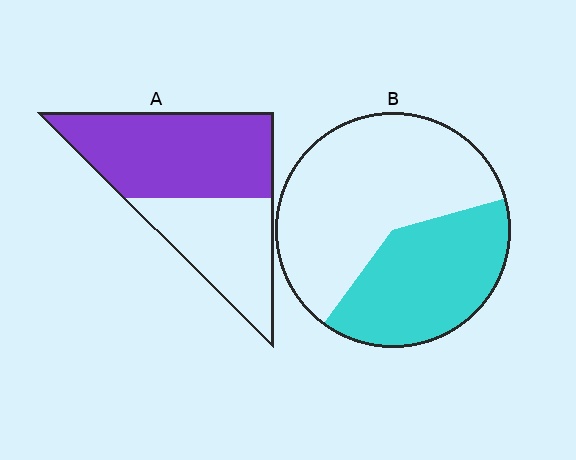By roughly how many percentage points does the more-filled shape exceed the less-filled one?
By roughly 20 percentage points (A over B).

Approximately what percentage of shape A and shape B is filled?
A is approximately 60% and B is approximately 40%.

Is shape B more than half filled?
No.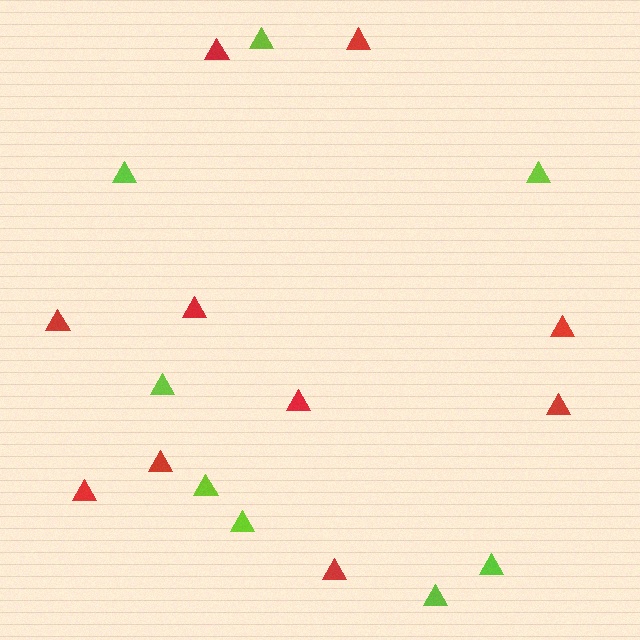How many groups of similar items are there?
There are 2 groups: one group of lime triangles (8) and one group of red triangles (10).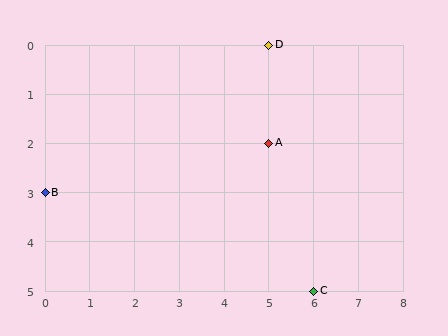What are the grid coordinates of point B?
Point B is at grid coordinates (0, 3).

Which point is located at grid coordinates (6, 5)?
Point C is at (6, 5).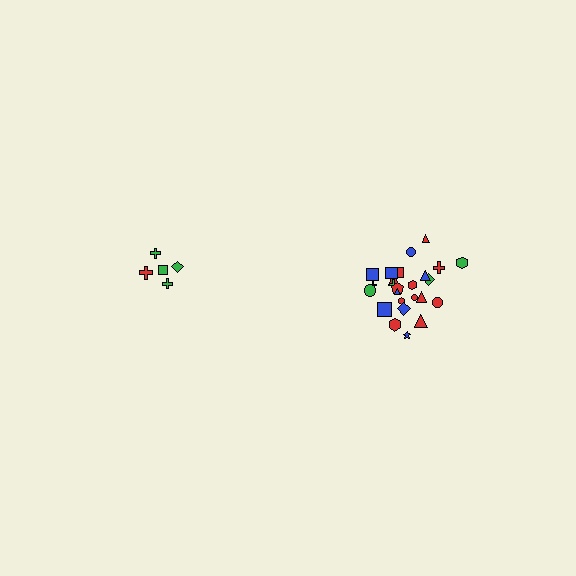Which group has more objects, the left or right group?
The right group.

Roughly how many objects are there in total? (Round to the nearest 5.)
Roughly 30 objects in total.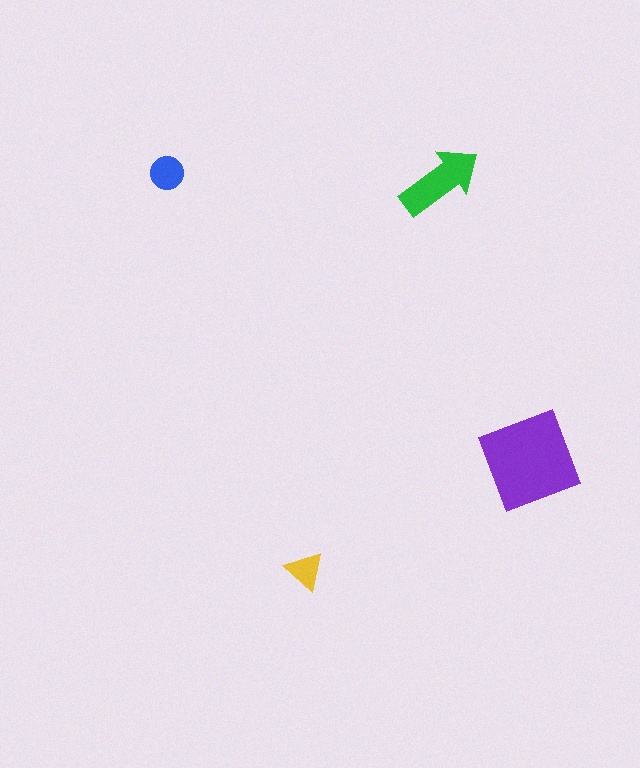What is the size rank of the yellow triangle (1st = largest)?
4th.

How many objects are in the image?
There are 4 objects in the image.